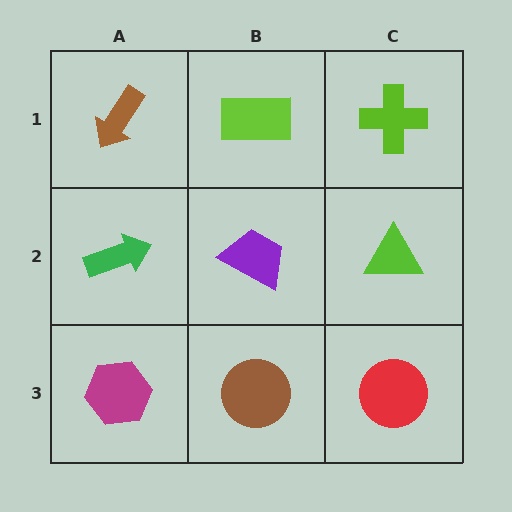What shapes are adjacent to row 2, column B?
A lime rectangle (row 1, column B), a brown circle (row 3, column B), a green arrow (row 2, column A), a lime triangle (row 2, column C).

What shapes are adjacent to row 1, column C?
A lime triangle (row 2, column C), a lime rectangle (row 1, column B).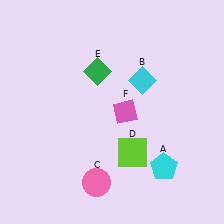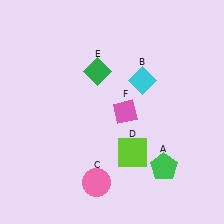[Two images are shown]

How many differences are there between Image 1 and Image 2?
There is 1 difference between the two images.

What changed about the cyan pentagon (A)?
In Image 1, A is cyan. In Image 2, it changed to green.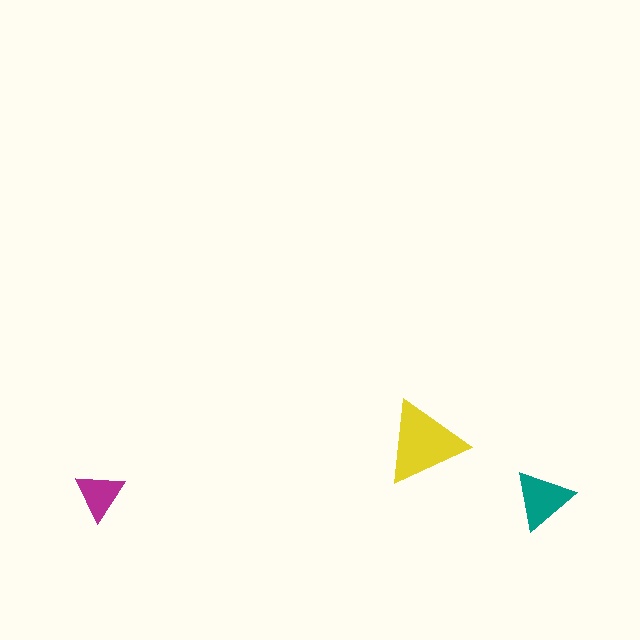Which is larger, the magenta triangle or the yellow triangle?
The yellow one.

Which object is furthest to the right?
The teal triangle is rightmost.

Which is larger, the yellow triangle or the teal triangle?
The yellow one.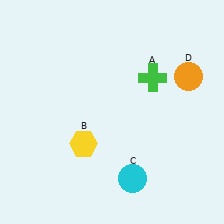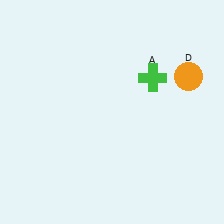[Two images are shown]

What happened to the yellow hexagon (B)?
The yellow hexagon (B) was removed in Image 2. It was in the bottom-left area of Image 1.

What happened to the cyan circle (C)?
The cyan circle (C) was removed in Image 2. It was in the bottom-right area of Image 1.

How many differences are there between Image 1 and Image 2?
There are 2 differences between the two images.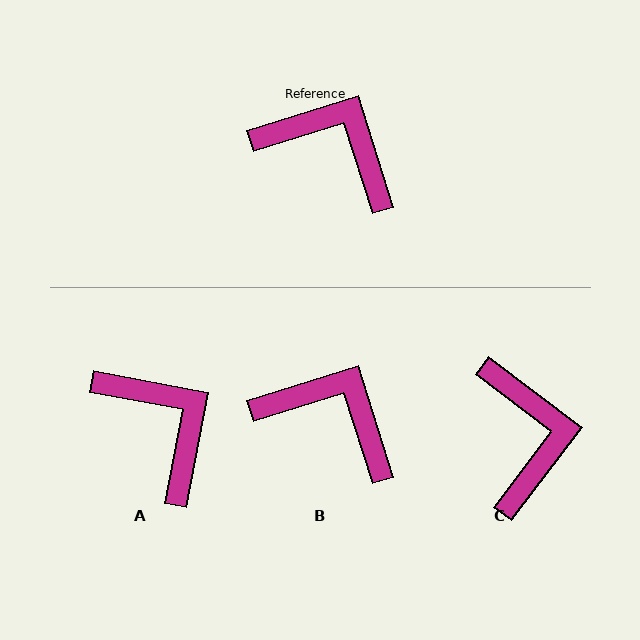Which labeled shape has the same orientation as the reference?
B.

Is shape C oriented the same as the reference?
No, it is off by about 55 degrees.